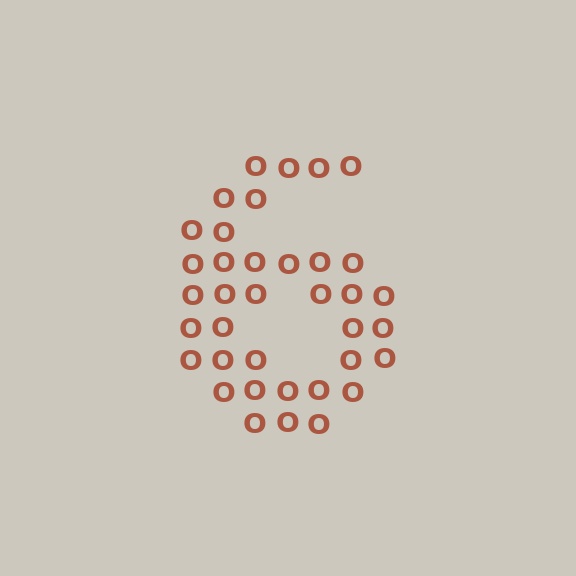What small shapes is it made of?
It is made of small letter O's.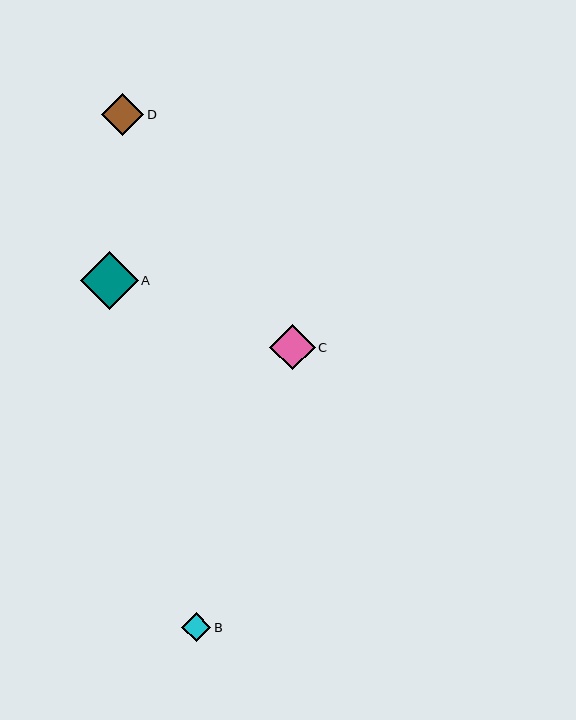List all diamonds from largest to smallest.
From largest to smallest: A, C, D, B.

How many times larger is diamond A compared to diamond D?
Diamond A is approximately 1.3 times the size of diamond D.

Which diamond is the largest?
Diamond A is the largest with a size of approximately 57 pixels.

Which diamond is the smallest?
Diamond B is the smallest with a size of approximately 29 pixels.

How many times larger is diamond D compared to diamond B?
Diamond D is approximately 1.5 times the size of diamond B.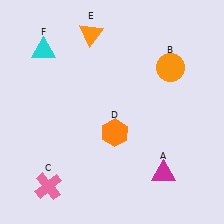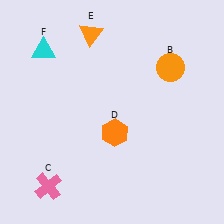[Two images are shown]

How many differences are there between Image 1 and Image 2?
There is 1 difference between the two images.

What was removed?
The magenta triangle (A) was removed in Image 2.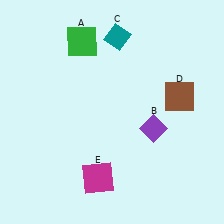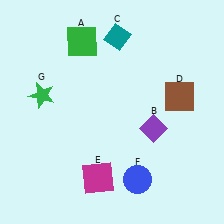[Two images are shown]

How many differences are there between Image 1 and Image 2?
There are 2 differences between the two images.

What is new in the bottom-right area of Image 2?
A blue circle (F) was added in the bottom-right area of Image 2.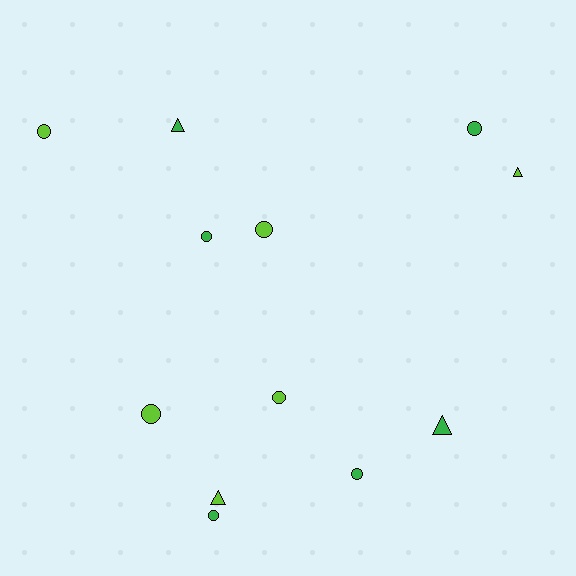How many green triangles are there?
There are 2 green triangles.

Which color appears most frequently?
Green, with 6 objects.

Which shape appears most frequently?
Circle, with 8 objects.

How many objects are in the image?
There are 12 objects.